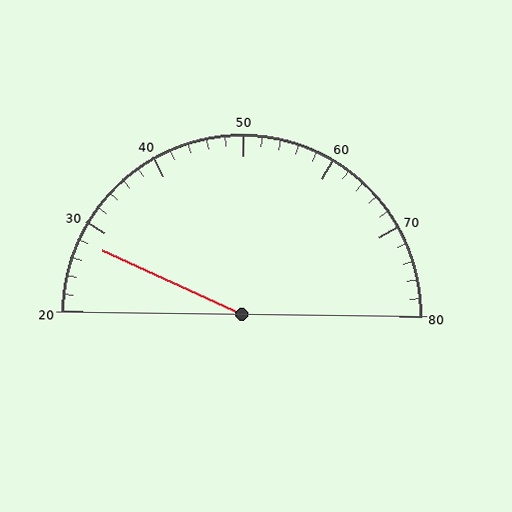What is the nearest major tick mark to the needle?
The nearest major tick mark is 30.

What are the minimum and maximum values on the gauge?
The gauge ranges from 20 to 80.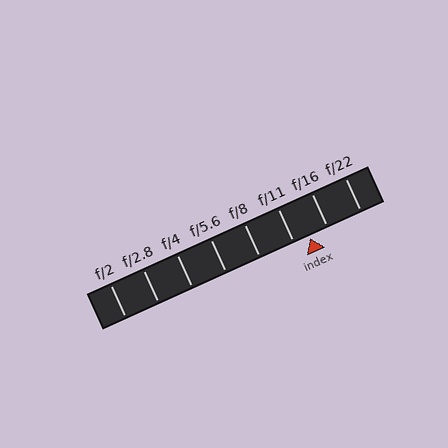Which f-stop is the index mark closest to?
The index mark is closest to f/11.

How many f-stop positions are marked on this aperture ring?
There are 8 f-stop positions marked.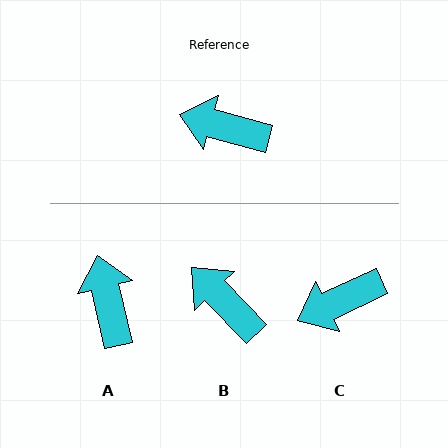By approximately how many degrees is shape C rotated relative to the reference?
Approximately 40 degrees counter-clockwise.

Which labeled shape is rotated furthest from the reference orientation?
A, about 62 degrees away.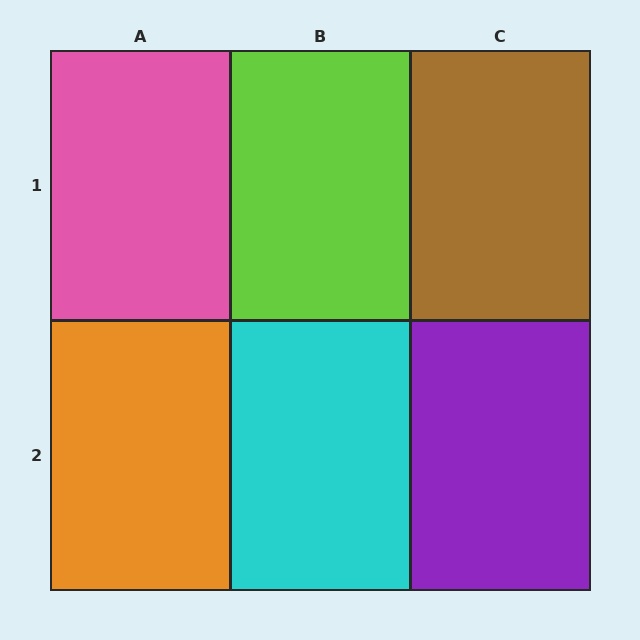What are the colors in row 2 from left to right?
Orange, cyan, purple.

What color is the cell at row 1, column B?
Lime.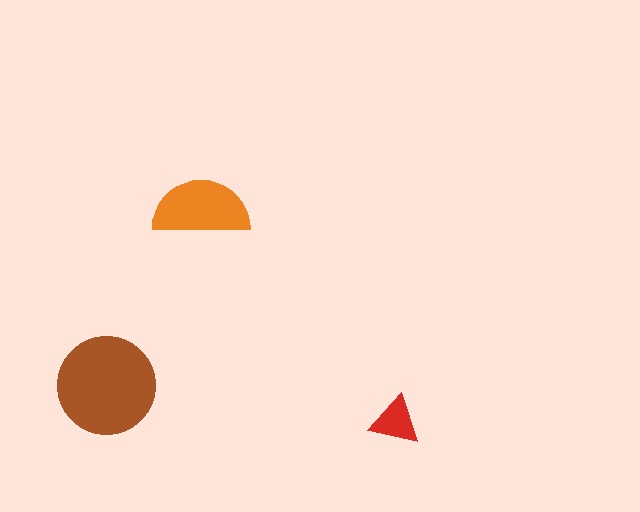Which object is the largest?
The brown circle.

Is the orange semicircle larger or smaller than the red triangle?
Larger.